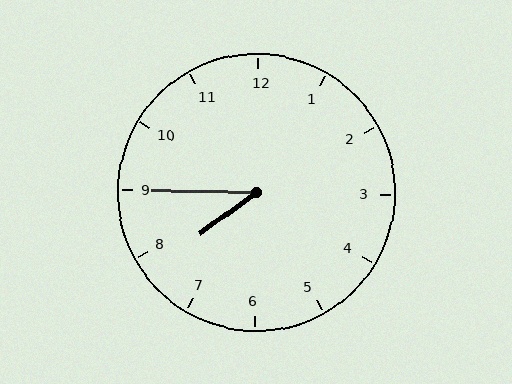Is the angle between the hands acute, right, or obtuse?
It is acute.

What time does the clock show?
7:45.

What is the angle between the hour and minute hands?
Approximately 38 degrees.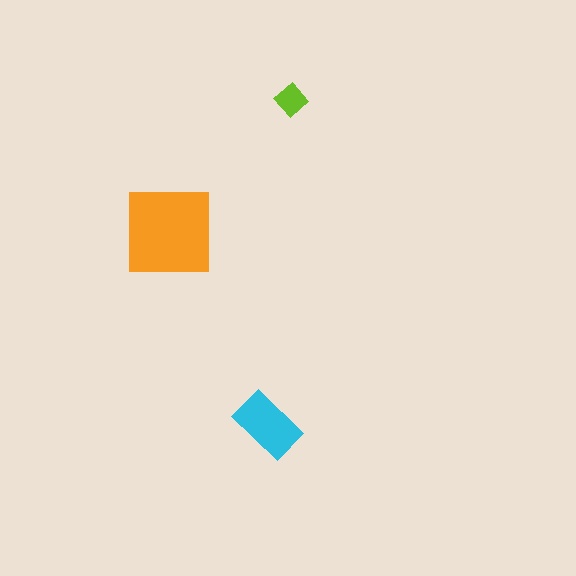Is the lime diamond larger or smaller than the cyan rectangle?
Smaller.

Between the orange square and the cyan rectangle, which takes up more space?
The orange square.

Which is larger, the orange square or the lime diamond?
The orange square.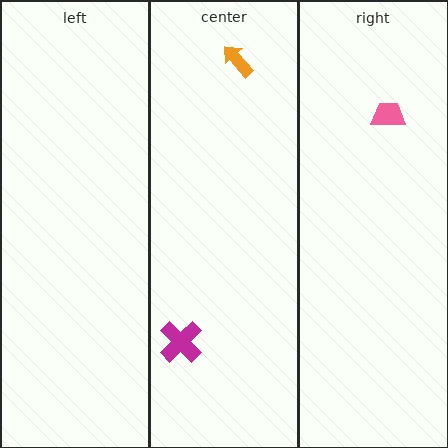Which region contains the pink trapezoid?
The right region.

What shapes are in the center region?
The orange arrow, the magenta cross.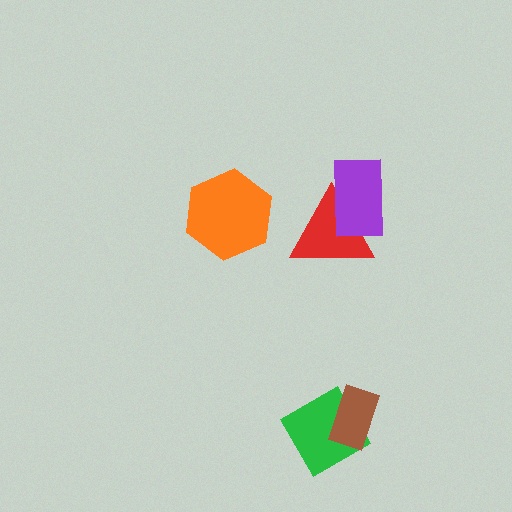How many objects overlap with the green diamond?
1 object overlaps with the green diamond.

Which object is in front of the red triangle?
The purple rectangle is in front of the red triangle.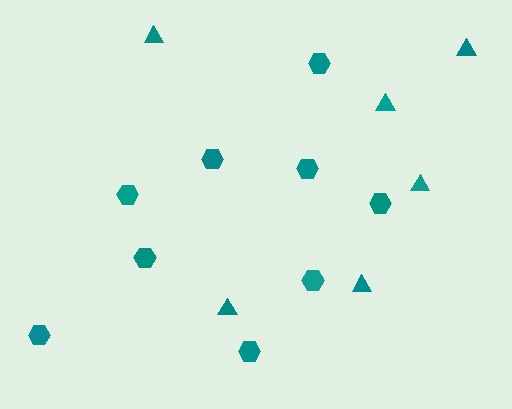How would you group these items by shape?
There are 2 groups: one group of triangles (6) and one group of hexagons (9).